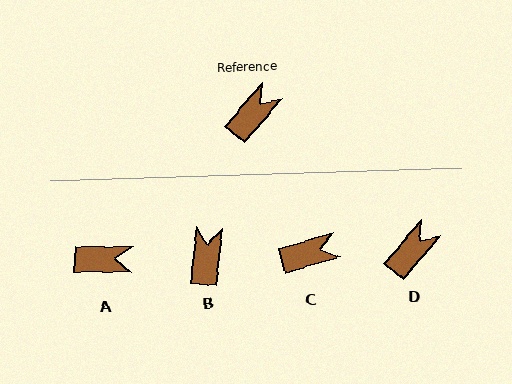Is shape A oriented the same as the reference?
No, it is off by about 50 degrees.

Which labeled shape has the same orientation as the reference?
D.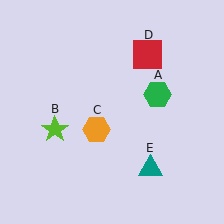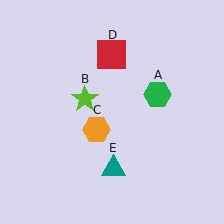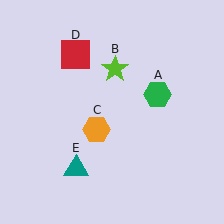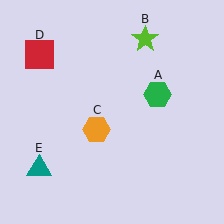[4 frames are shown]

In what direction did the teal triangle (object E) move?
The teal triangle (object E) moved left.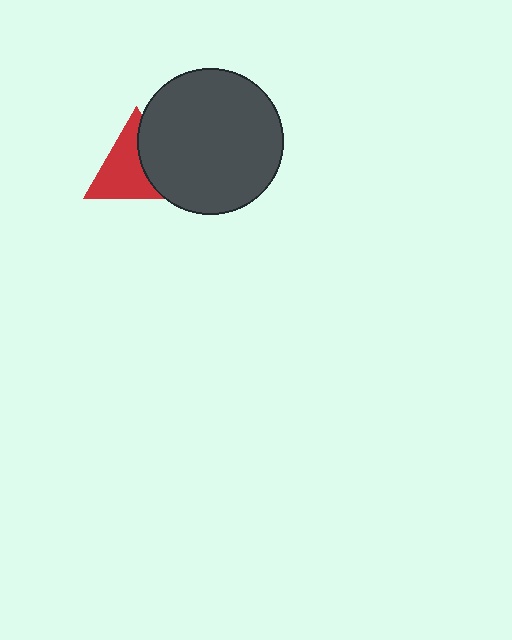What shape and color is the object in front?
The object in front is a dark gray circle.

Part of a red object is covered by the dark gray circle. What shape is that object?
It is a triangle.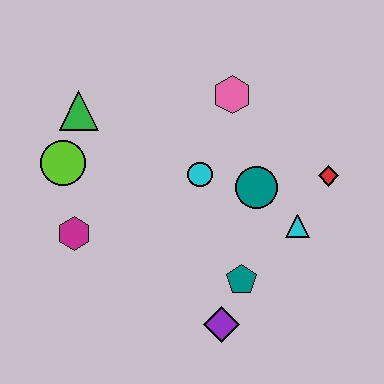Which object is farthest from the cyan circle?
The purple diamond is farthest from the cyan circle.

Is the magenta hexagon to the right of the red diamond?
No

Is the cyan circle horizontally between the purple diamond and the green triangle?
Yes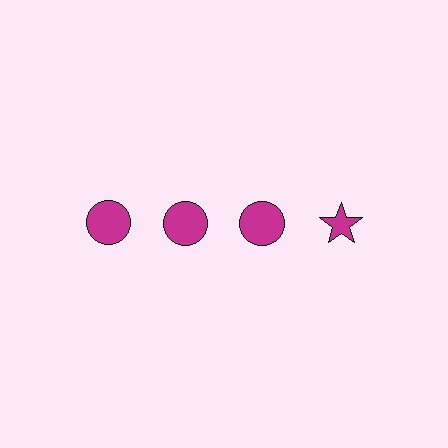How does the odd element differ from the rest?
It has a different shape: star instead of circle.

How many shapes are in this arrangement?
There are 4 shapes arranged in a grid pattern.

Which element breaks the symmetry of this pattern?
The magenta star in the top row, second from right column breaks the symmetry. All other shapes are magenta circles.